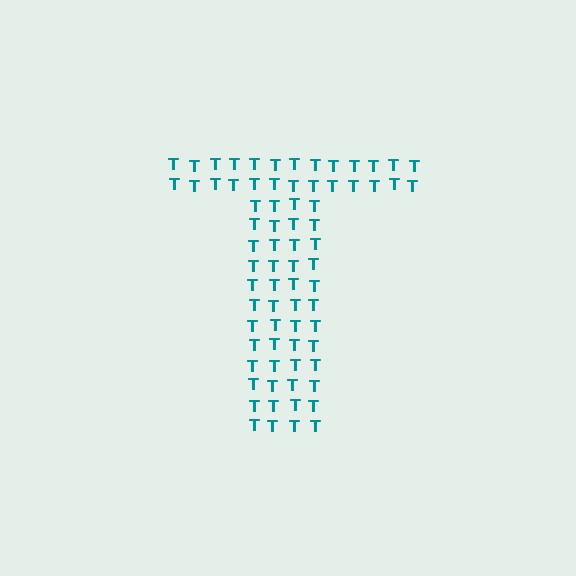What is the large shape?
The large shape is the letter T.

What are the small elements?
The small elements are letter T's.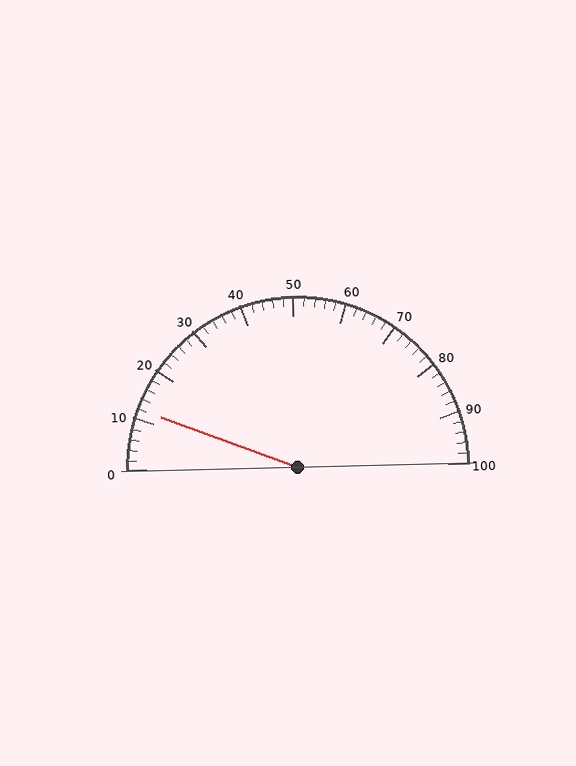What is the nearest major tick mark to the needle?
The nearest major tick mark is 10.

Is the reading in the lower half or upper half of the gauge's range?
The reading is in the lower half of the range (0 to 100).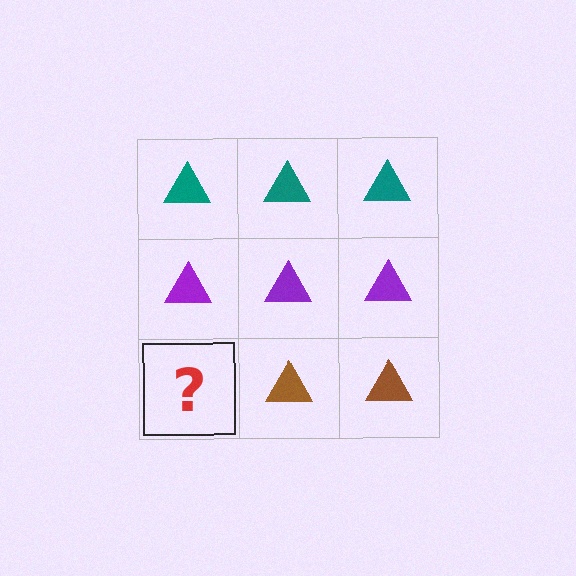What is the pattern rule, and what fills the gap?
The rule is that each row has a consistent color. The gap should be filled with a brown triangle.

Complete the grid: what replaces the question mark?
The question mark should be replaced with a brown triangle.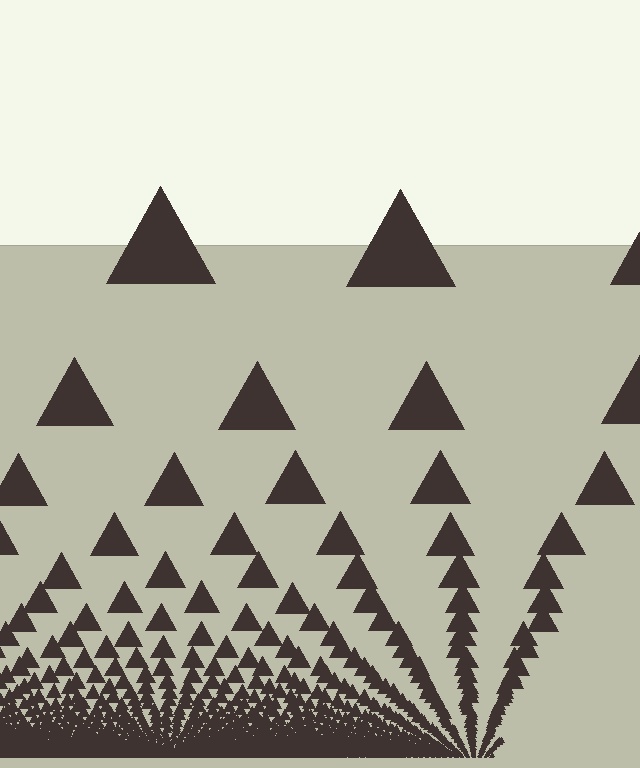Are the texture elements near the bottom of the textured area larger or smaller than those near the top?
Smaller. The gradient is inverted — elements near the bottom are smaller and denser.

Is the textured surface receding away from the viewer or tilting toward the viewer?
The surface appears to tilt toward the viewer. Texture elements get larger and sparser toward the top.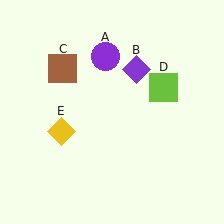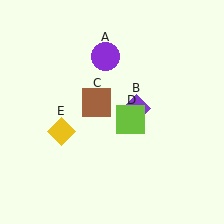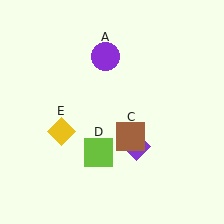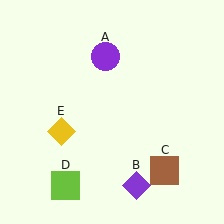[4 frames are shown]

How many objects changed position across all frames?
3 objects changed position: purple diamond (object B), brown square (object C), lime square (object D).